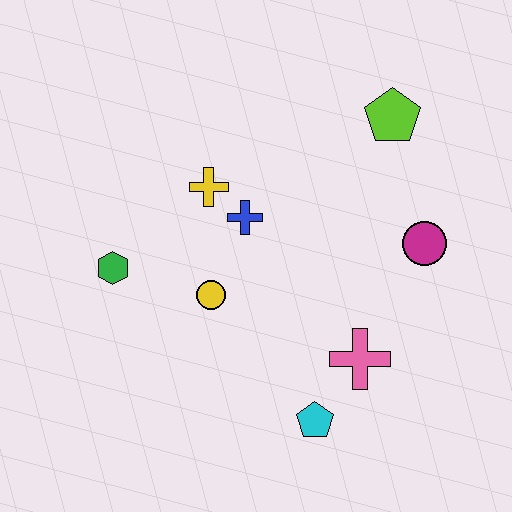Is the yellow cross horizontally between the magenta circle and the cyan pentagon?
No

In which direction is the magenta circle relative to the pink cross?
The magenta circle is above the pink cross.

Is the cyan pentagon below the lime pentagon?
Yes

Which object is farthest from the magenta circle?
The green hexagon is farthest from the magenta circle.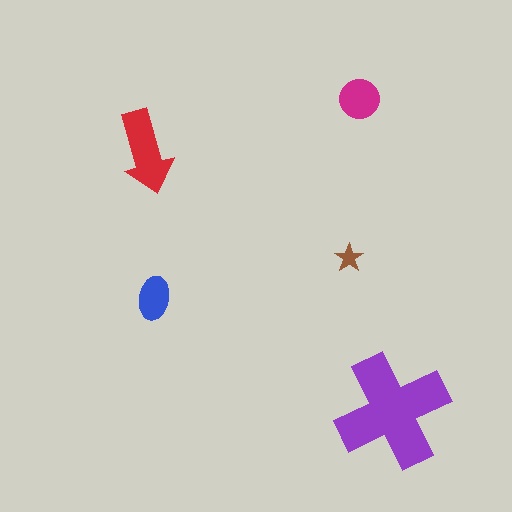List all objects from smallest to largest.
The brown star, the blue ellipse, the magenta circle, the red arrow, the purple cross.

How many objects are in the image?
There are 5 objects in the image.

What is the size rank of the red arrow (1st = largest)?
2nd.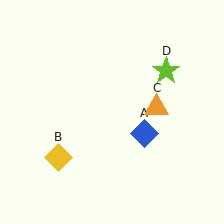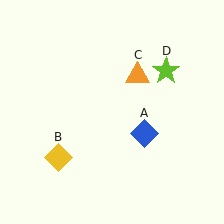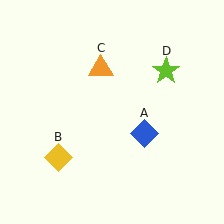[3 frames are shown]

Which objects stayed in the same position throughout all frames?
Blue diamond (object A) and yellow diamond (object B) and lime star (object D) remained stationary.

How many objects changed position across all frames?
1 object changed position: orange triangle (object C).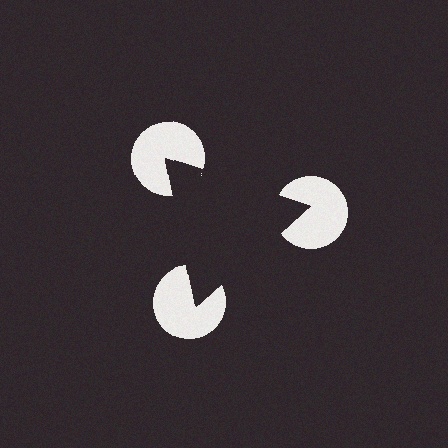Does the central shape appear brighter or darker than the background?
It typically appears slightly darker than the background, even though no actual brightness change is drawn.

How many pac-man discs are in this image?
There are 3 — one at each vertex of the illusory triangle.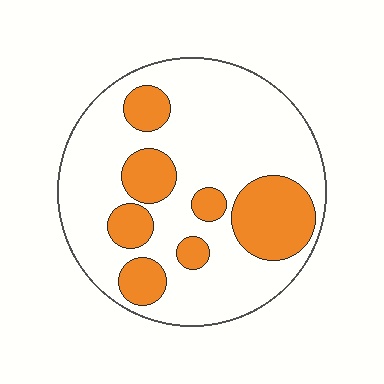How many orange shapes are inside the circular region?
7.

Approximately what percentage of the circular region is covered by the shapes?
Approximately 25%.